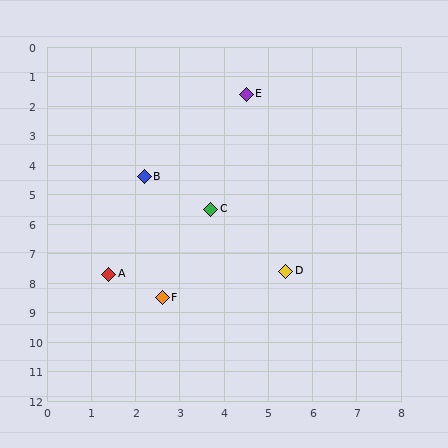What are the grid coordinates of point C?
Point C is at approximately (3.7, 5.5).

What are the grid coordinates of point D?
Point D is at approximately (5.4, 7.6).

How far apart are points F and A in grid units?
Points F and A are about 1.4 grid units apart.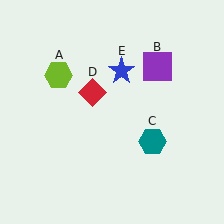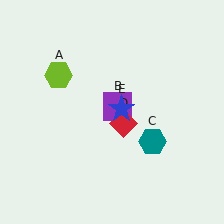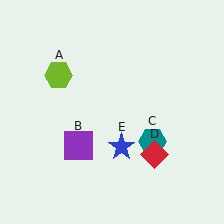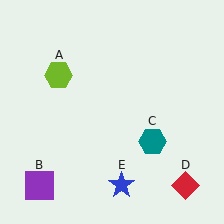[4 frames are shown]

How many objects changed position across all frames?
3 objects changed position: purple square (object B), red diamond (object D), blue star (object E).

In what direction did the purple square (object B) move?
The purple square (object B) moved down and to the left.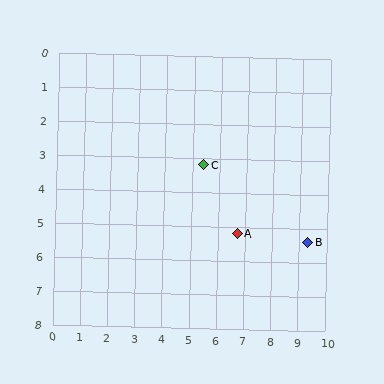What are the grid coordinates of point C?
Point C is at approximately (5.4, 3.2).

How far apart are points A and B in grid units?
Points A and B are about 2.6 grid units apart.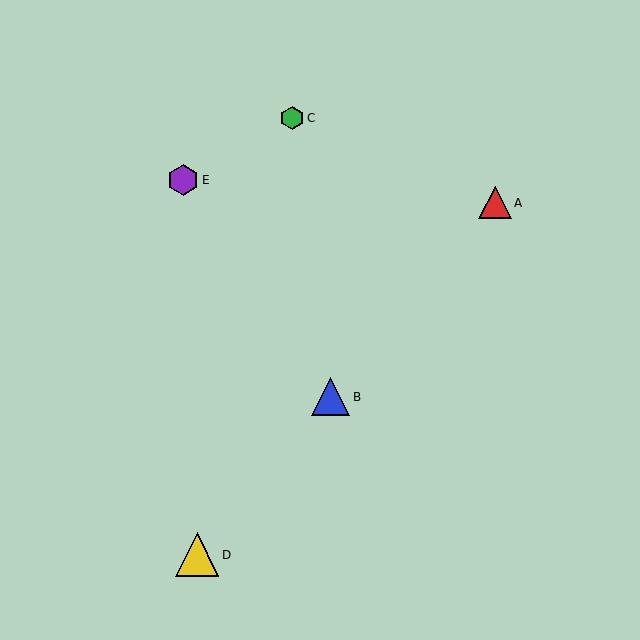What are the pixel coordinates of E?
Object E is at (183, 180).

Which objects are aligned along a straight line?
Objects A, B, D are aligned along a straight line.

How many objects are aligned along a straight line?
3 objects (A, B, D) are aligned along a straight line.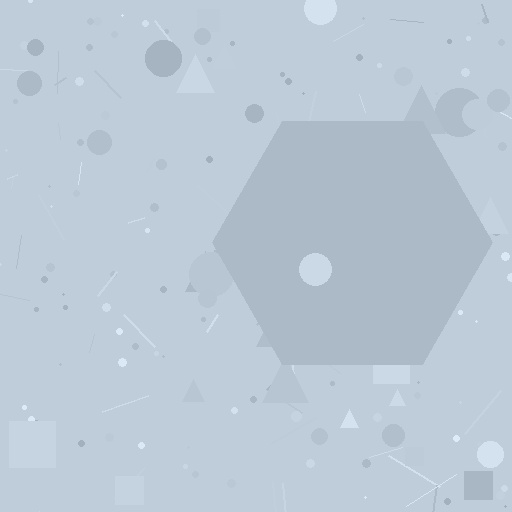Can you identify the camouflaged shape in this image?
The camouflaged shape is a hexagon.